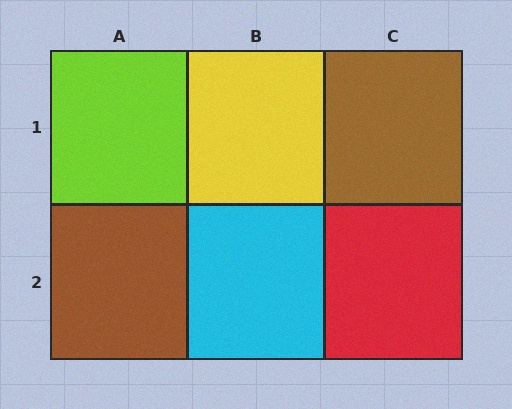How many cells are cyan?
1 cell is cyan.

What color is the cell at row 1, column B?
Yellow.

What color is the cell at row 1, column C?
Brown.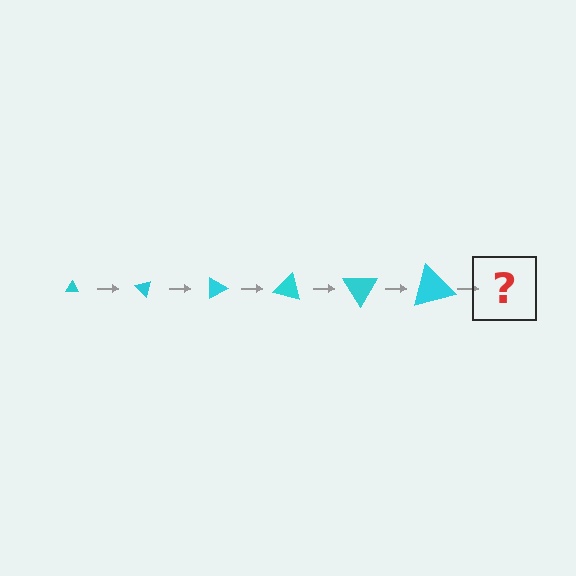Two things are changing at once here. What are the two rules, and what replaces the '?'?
The two rules are that the triangle grows larger each step and it rotates 45 degrees each step. The '?' should be a triangle, larger than the previous one and rotated 270 degrees from the start.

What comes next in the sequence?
The next element should be a triangle, larger than the previous one and rotated 270 degrees from the start.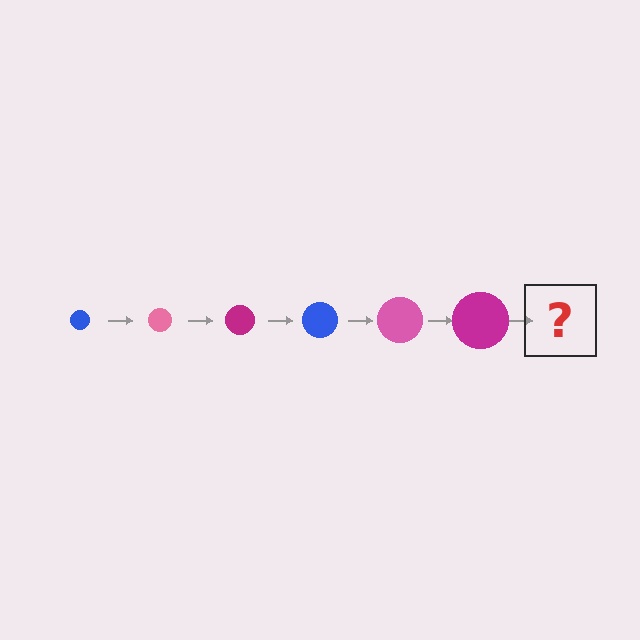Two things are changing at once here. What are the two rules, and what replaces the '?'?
The two rules are that the circle grows larger each step and the color cycles through blue, pink, and magenta. The '?' should be a blue circle, larger than the previous one.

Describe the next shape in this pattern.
It should be a blue circle, larger than the previous one.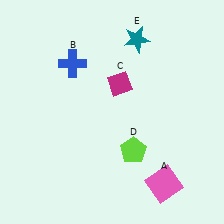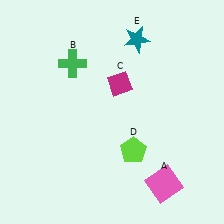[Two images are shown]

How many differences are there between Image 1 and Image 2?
There is 1 difference between the two images.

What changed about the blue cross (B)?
In Image 1, B is blue. In Image 2, it changed to green.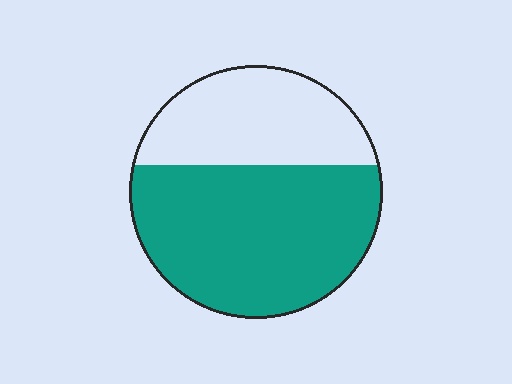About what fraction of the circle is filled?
About five eighths (5/8).